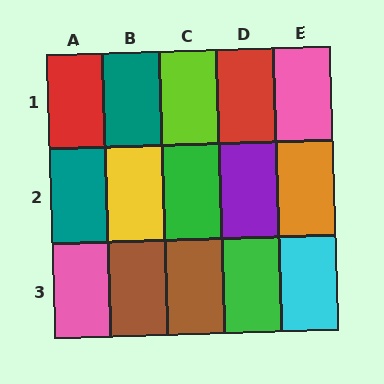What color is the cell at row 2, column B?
Yellow.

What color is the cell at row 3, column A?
Pink.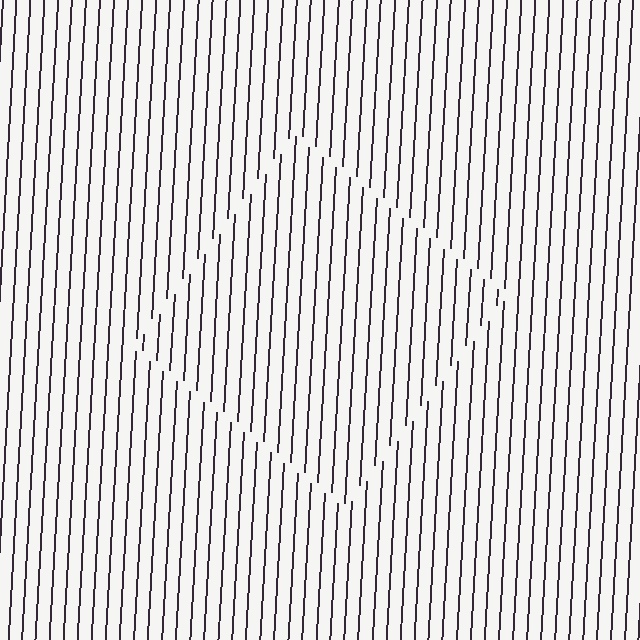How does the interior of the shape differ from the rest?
The interior of the shape contains the same grating, shifted by half a period — the contour is defined by the phase discontinuity where line-ends from the inner and outer gratings abut.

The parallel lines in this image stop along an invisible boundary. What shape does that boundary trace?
An illusory square. The interior of the shape contains the same grating, shifted by half a period — the contour is defined by the phase discontinuity where line-ends from the inner and outer gratings abut.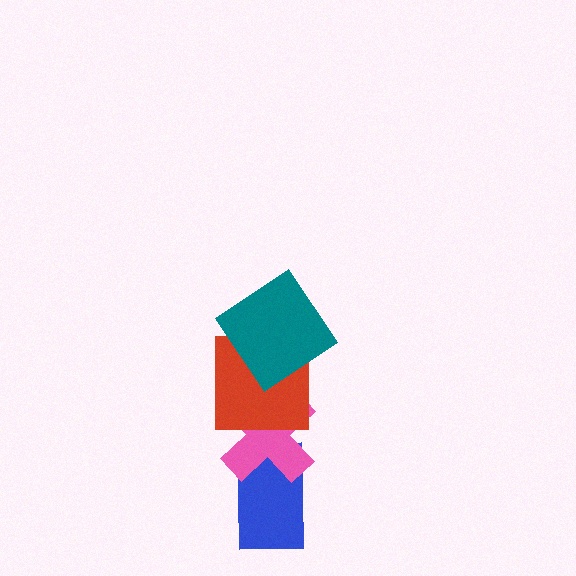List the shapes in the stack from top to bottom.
From top to bottom: the teal diamond, the red square, the pink cross, the blue rectangle.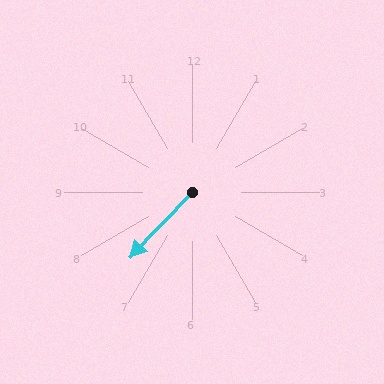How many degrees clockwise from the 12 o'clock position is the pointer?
Approximately 224 degrees.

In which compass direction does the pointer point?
Southwest.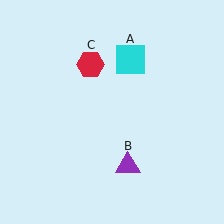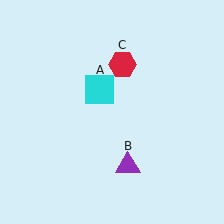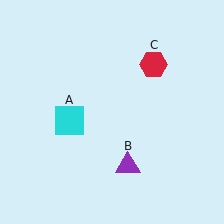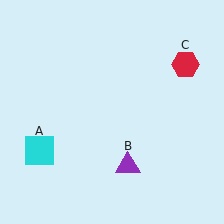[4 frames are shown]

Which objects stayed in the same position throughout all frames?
Purple triangle (object B) remained stationary.